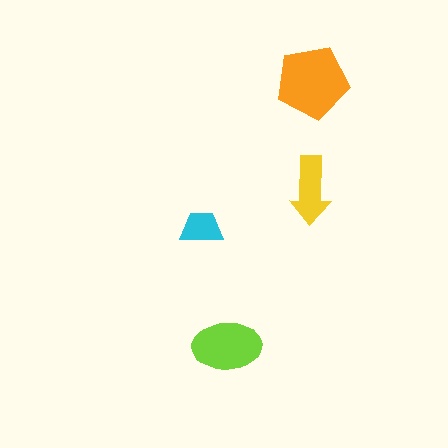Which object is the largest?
The orange pentagon.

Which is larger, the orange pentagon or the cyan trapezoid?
The orange pentagon.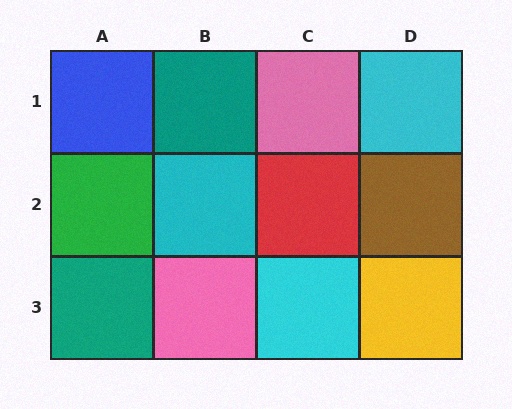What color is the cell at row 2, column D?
Brown.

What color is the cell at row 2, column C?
Red.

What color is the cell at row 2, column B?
Cyan.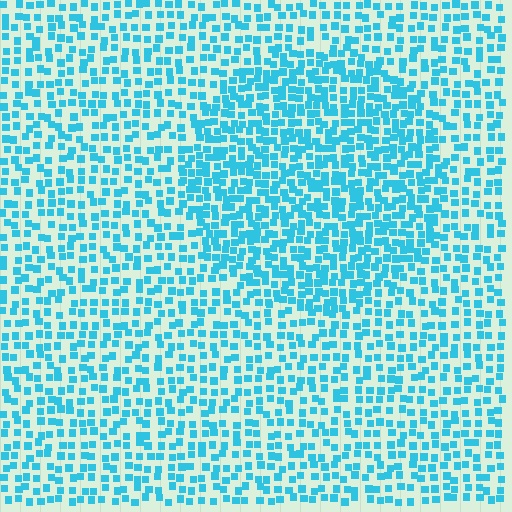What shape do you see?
I see a circle.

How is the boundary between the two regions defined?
The boundary is defined by a change in element density (approximately 1.7x ratio). All elements are the same color, size, and shape.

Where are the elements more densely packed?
The elements are more densely packed inside the circle boundary.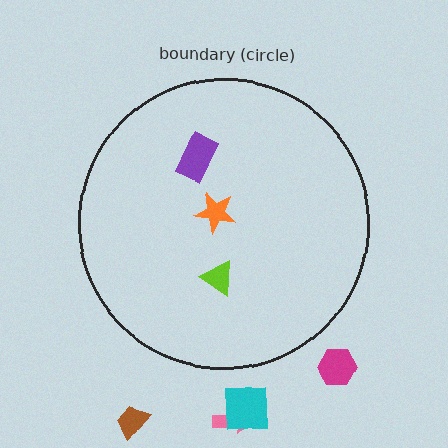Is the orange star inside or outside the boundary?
Inside.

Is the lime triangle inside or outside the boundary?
Inside.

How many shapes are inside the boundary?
3 inside, 4 outside.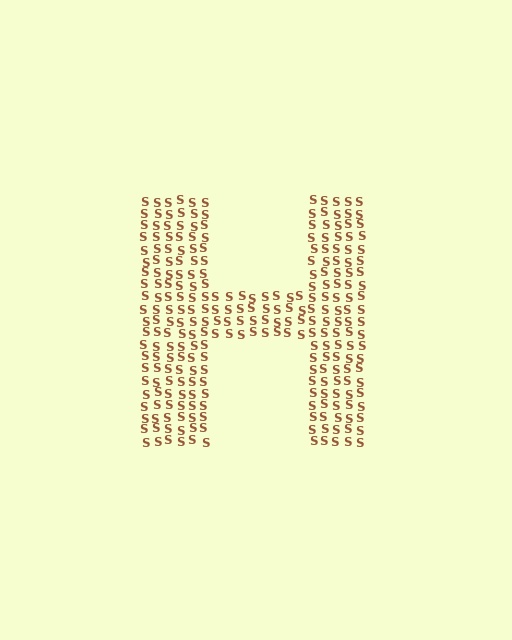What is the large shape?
The large shape is the letter H.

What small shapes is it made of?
It is made of small letter S's.